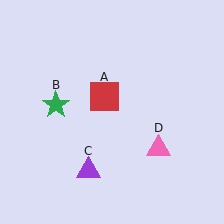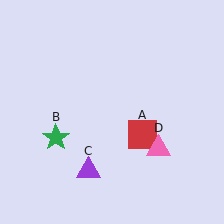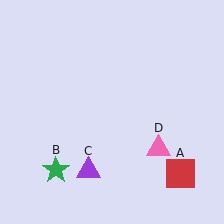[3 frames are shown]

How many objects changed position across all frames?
2 objects changed position: red square (object A), green star (object B).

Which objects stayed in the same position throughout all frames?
Purple triangle (object C) and pink triangle (object D) remained stationary.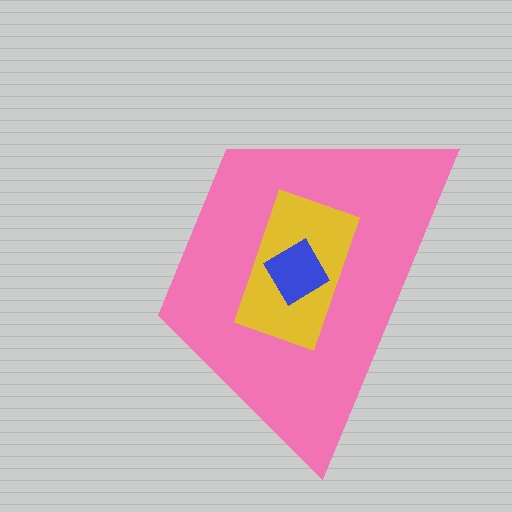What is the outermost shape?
The pink trapezoid.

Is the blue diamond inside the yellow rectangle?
Yes.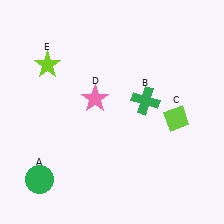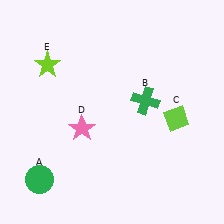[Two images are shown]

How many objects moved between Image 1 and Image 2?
1 object moved between the two images.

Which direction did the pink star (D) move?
The pink star (D) moved down.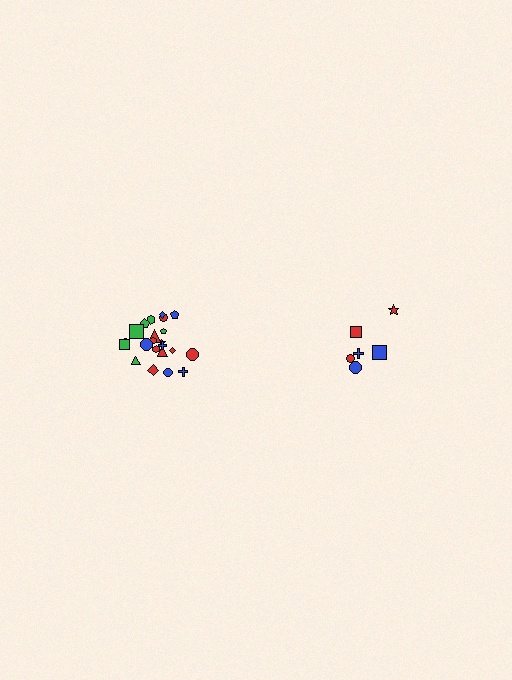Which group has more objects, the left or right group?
The left group.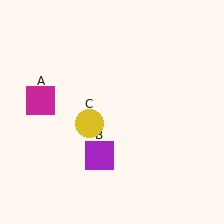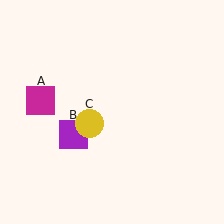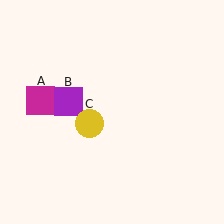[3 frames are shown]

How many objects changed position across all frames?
1 object changed position: purple square (object B).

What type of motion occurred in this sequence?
The purple square (object B) rotated clockwise around the center of the scene.